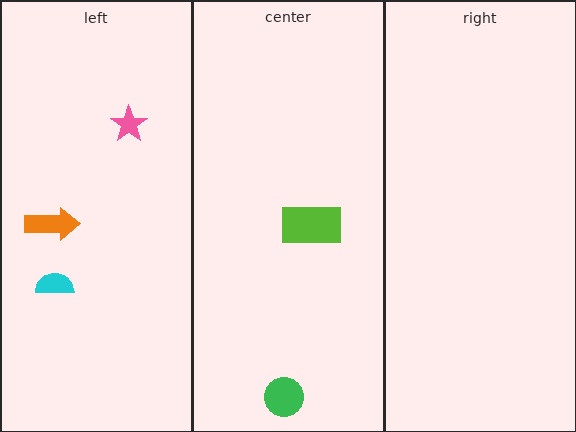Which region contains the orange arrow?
The left region.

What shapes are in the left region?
The pink star, the cyan semicircle, the orange arrow.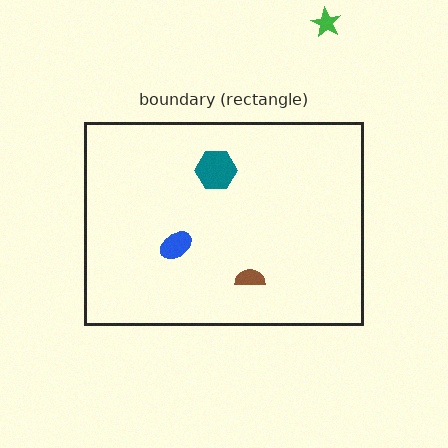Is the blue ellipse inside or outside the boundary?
Inside.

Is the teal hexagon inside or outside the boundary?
Inside.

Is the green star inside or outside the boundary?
Outside.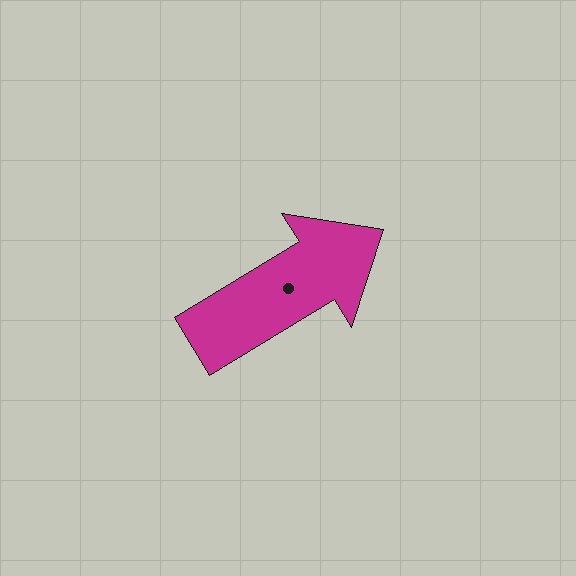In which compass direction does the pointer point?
Northeast.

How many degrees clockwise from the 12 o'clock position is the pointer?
Approximately 59 degrees.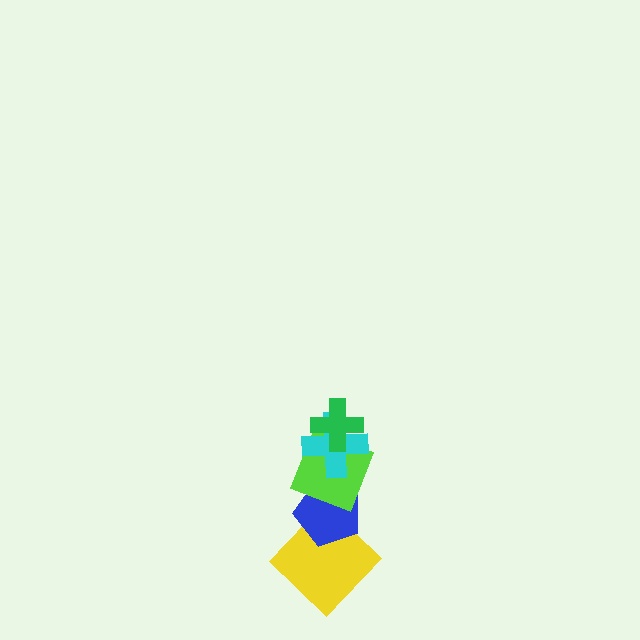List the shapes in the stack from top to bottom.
From top to bottom: the green cross, the cyan cross, the lime square, the blue pentagon, the yellow diamond.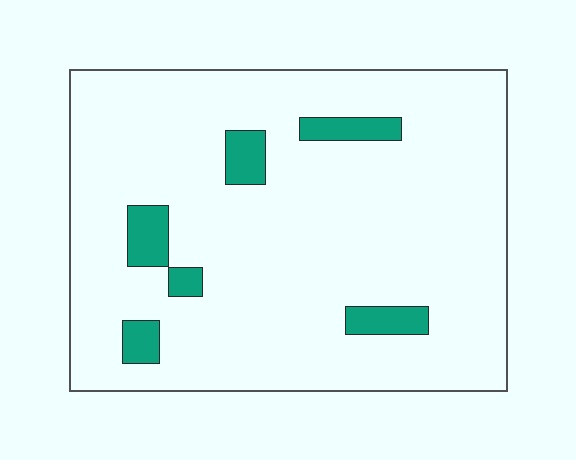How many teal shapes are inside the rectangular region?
6.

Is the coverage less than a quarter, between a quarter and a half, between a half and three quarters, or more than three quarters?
Less than a quarter.